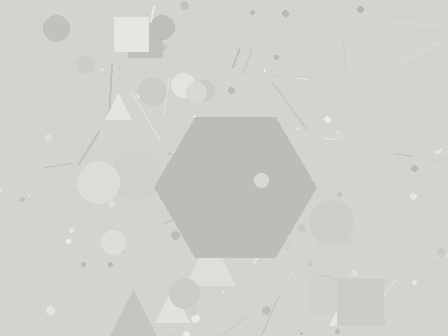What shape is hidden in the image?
A hexagon is hidden in the image.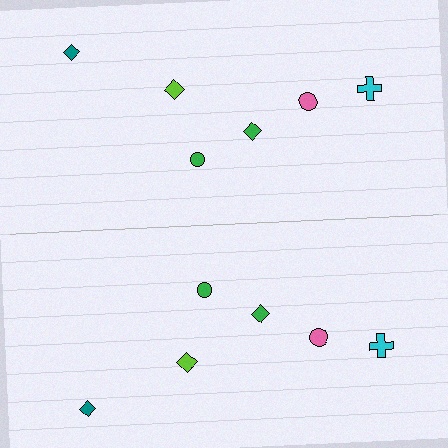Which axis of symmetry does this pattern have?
The pattern has a horizontal axis of symmetry running through the center of the image.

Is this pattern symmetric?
Yes, this pattern has bilateral (reflection) symmetry.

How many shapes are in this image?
There are 12 shapes in this image.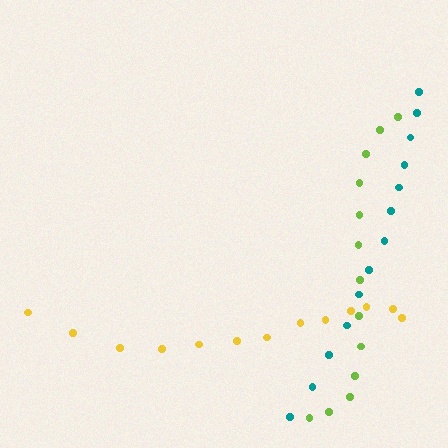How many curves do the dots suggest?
There are 3 distinct paths.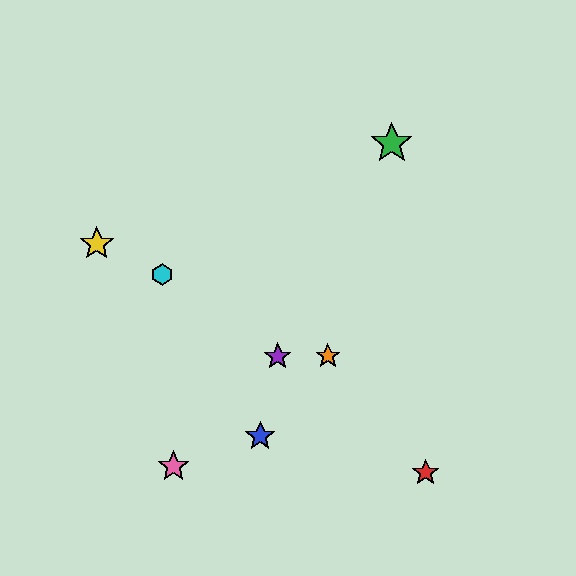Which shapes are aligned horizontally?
The purple star, the orange star are aligned horizontally.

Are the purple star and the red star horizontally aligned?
No, the purple star is at y≈356 and the red star is at y≈473.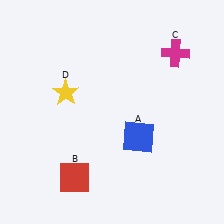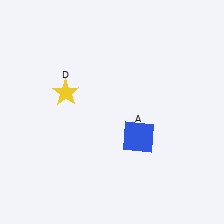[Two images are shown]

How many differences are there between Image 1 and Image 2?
There are 2 differences between the two images.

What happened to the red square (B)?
The red square (B) was removed in Image 2. It was in the bottom-left area of Image 1.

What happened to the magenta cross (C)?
The magenta cross (C) was removed in Image 2. It was in the top-right area of Image 1.